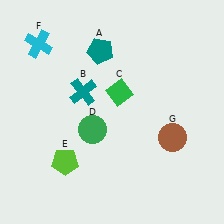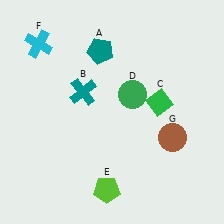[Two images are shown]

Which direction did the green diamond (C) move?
The green diamond (C) moved right.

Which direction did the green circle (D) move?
The green circle (D) moved right.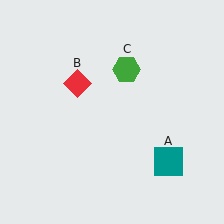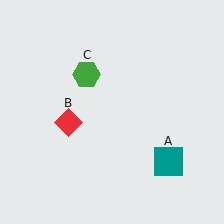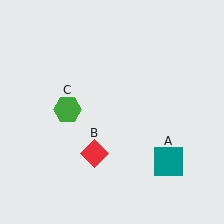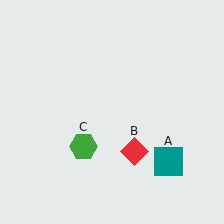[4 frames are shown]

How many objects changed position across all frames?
2 objects changed position: red diamond (object B), green hexagon (object C).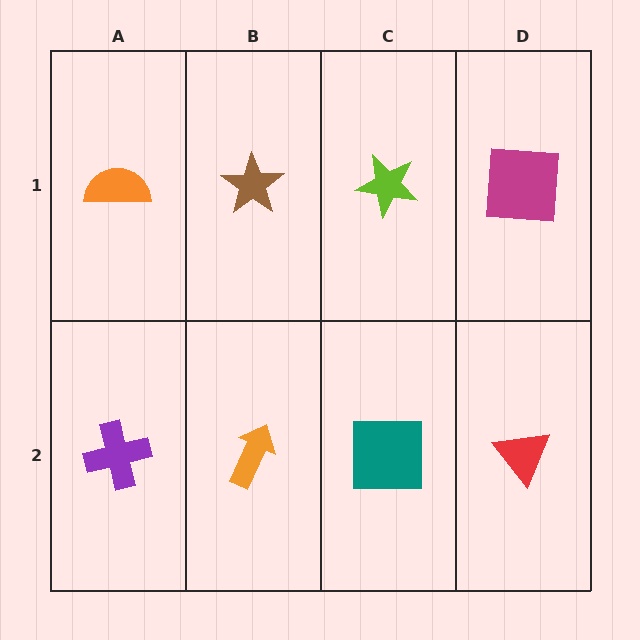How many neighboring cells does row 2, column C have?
3.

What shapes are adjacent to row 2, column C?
A lime star (row 1, column C), an orange arrow (row 2, column B), a red triangle (row 2, column D).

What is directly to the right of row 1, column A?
A brown star.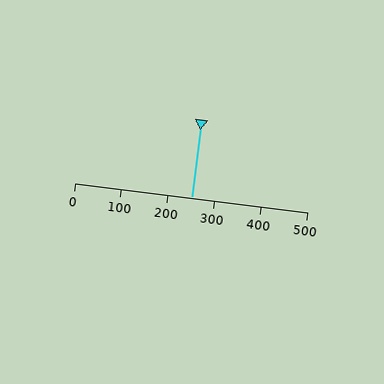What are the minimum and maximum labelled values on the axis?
The axis runs from 0 to 500.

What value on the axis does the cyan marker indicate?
The marker indicates approximately 250.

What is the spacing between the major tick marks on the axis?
The major ticks are spaced 100 apart.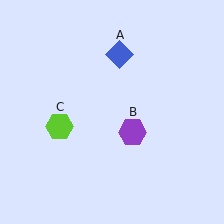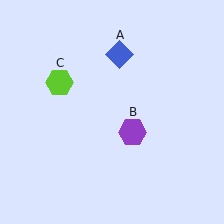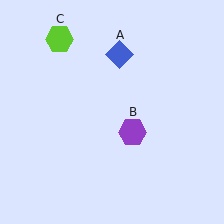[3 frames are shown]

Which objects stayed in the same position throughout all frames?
Blue diamond (object A) and purple hexagon (object B) remained stationary.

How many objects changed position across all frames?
1 object changed position: lime hexagon (object C).